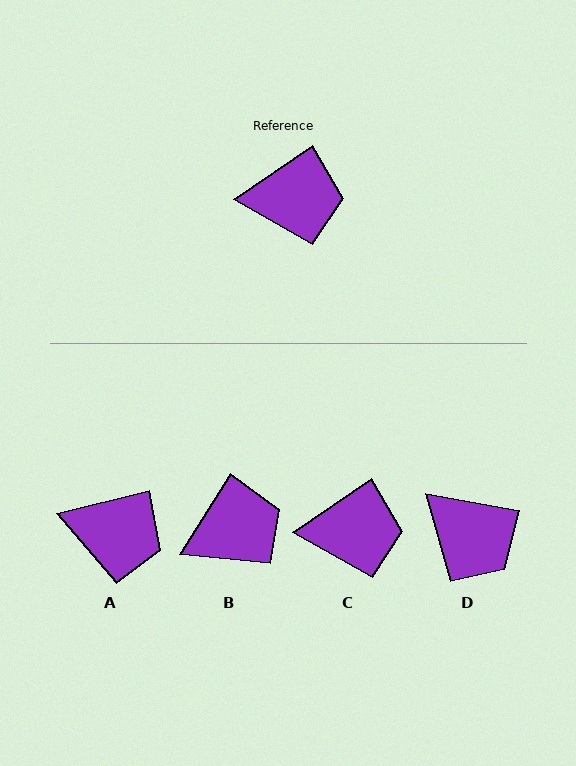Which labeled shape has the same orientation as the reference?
C.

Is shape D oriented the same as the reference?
No, it is off by about 45 degrees.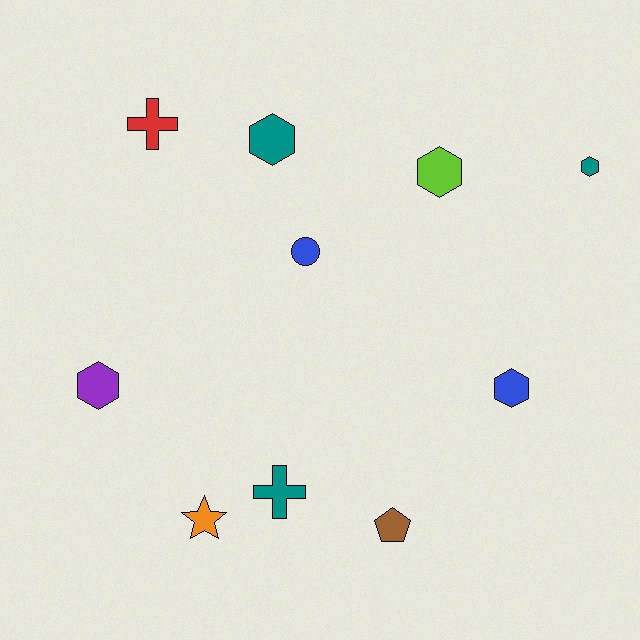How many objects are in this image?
There are 10 objects.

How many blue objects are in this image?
There are 2 blue objects.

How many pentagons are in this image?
There is 1 pentagon.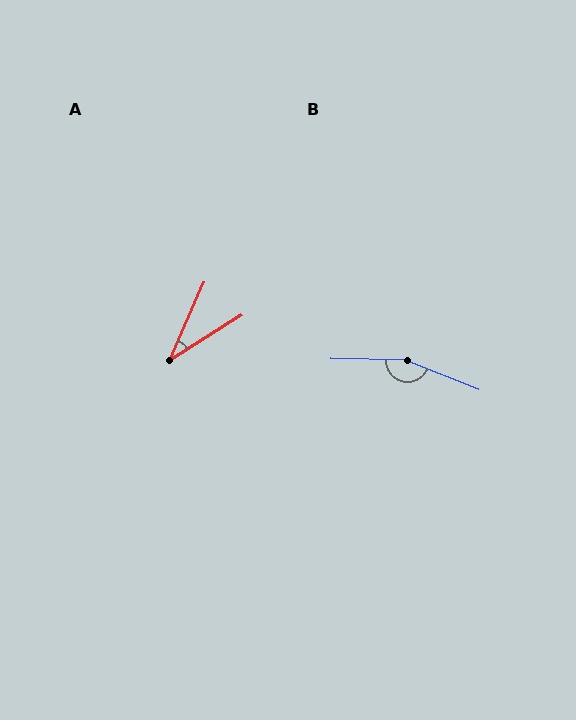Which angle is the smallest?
A, at approximately 34 degrees.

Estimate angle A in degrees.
Approximately 34 degrees.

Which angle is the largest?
B, at approximately 159 degrees.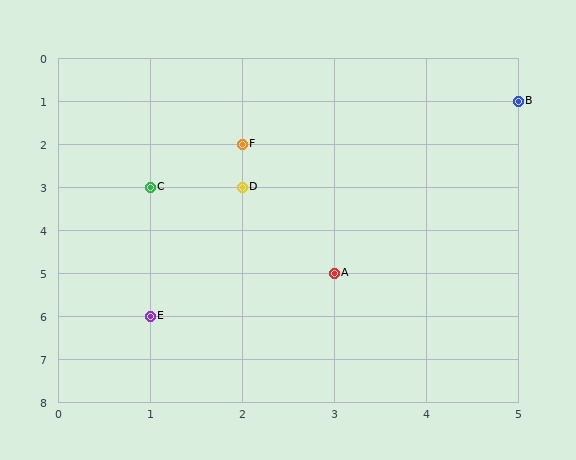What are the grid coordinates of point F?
Point F is at grid coordinates (2, 2).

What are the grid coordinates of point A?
Point A is at grid coordinates (3, 5).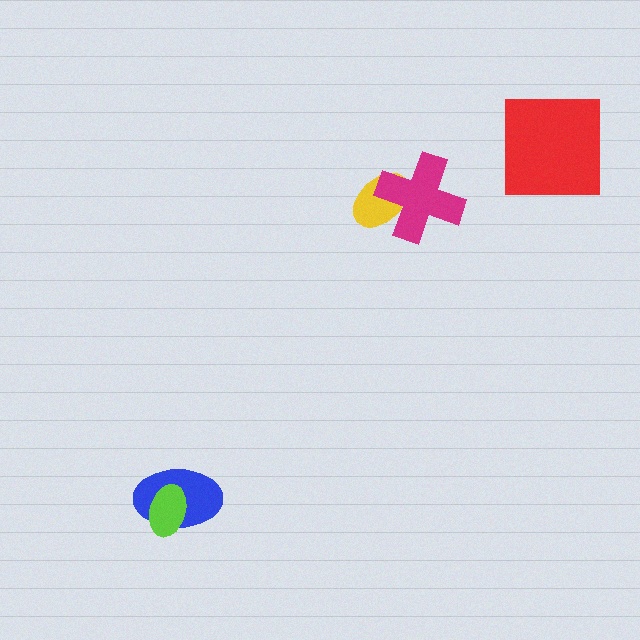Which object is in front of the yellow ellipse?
The magenta cross is in front of the yellow ellipse.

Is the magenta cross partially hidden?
No, no other shape covers it.